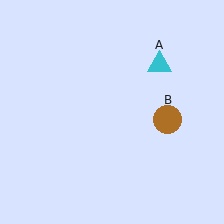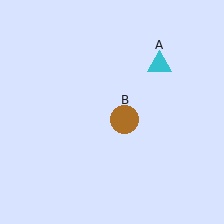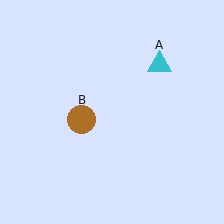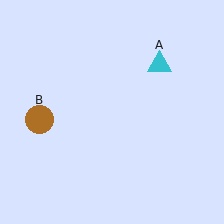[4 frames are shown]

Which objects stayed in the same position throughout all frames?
Cyan triangle (object A) remained stationary.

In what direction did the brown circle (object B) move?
The brown circle (object B) moved left.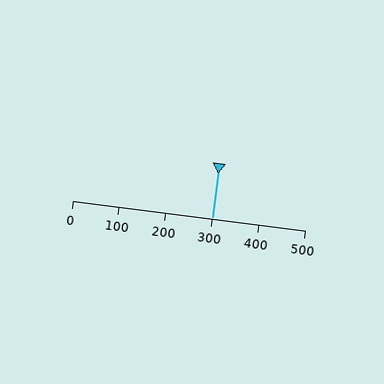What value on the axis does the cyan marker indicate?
The marker indicates approximately 300.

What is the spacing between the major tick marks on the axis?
The major ticks are spaced 100 apart.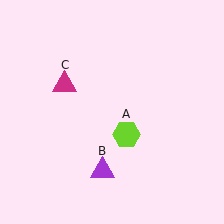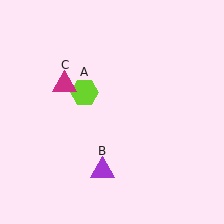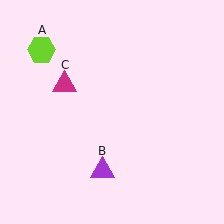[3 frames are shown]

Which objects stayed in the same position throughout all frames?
Purple triangle (object B) and magenta triangle (object C) remained stationary.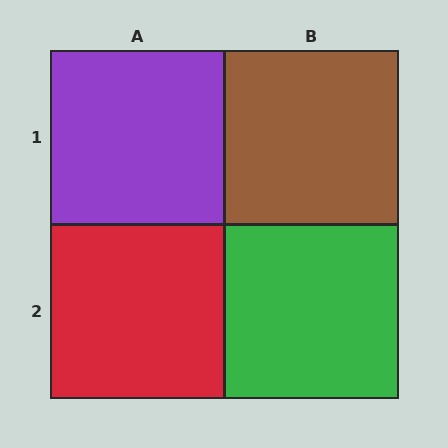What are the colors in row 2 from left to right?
Red, green.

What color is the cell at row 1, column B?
Brown.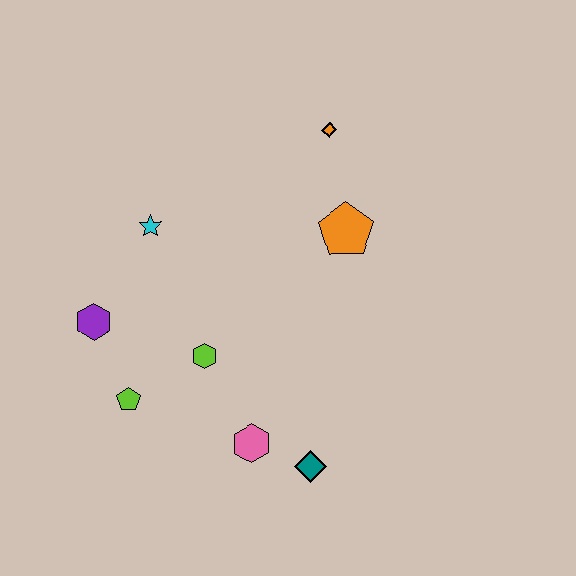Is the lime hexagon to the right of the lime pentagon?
Yes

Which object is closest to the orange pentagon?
The orange diamond is closest to the orange pentagon.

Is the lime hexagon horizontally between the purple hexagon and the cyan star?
No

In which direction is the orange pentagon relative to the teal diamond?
The orange pentagon is above the teal diamond.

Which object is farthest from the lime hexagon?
The orange diamond is farthest from the lime hexagon.